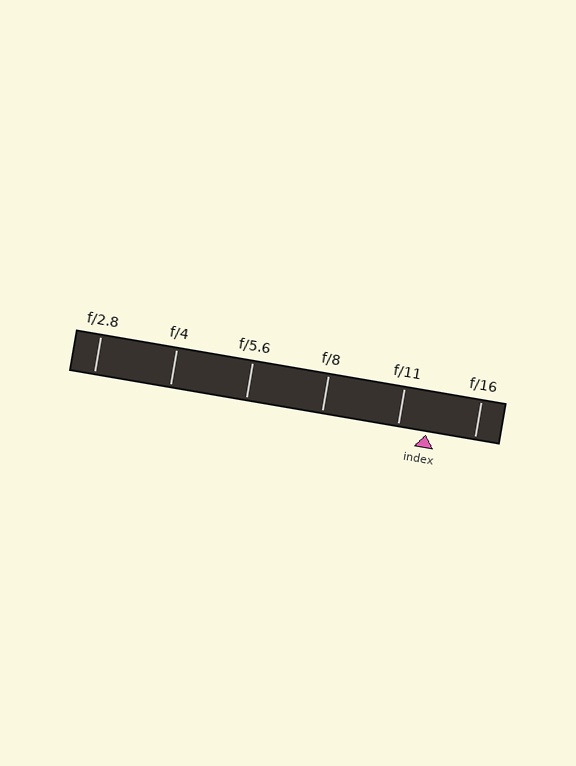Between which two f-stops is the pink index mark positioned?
The index mark is between f/11 and f/16.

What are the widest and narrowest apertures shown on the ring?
The widest aperture shown is f/2.8 and the narrowest is f/16.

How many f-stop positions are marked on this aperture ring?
There are 6 f-stop positions marked.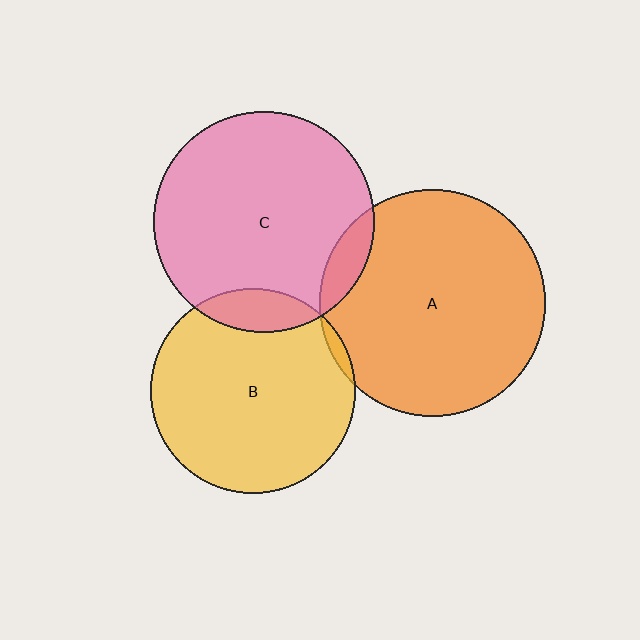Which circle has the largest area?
Circle A (orange).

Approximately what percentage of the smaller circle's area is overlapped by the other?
Approximately 5%.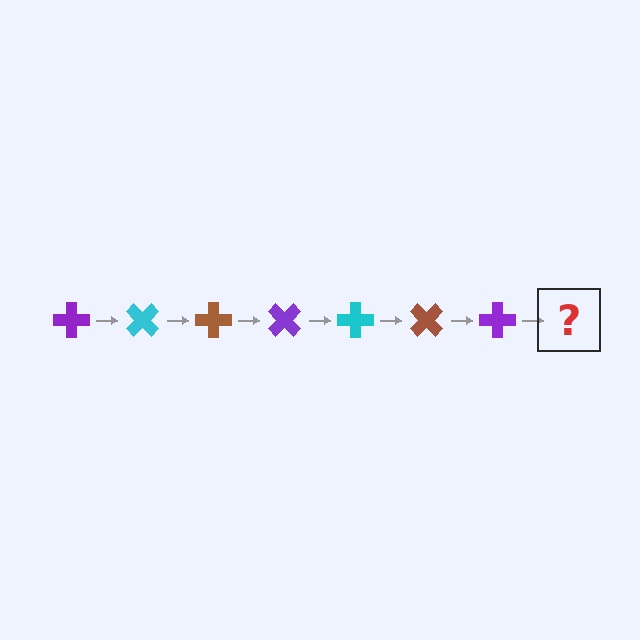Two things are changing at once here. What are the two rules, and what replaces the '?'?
The two rules are that it rotates 45 degrees each step and the color cycles through purple, cyan, and brown. The '?' should be a cyan cross, rotated 315 degrees from the start.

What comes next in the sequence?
The next element should be a cyan cross, rotated 315 degrees from the start.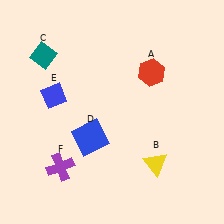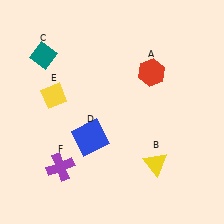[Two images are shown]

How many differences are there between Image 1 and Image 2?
There is 1 difference between the two images.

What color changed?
The diamond (E) changed from blue in Image 1 to yellow in Image 2.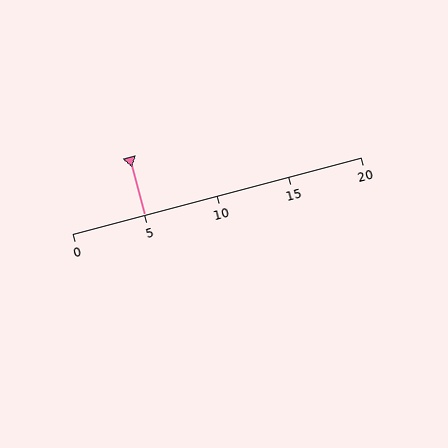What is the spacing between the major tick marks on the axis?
The major ticks are spaced 5 apart.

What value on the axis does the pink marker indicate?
The marker indicates approximately 5.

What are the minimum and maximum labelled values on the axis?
The axis runs from 0 to 20.